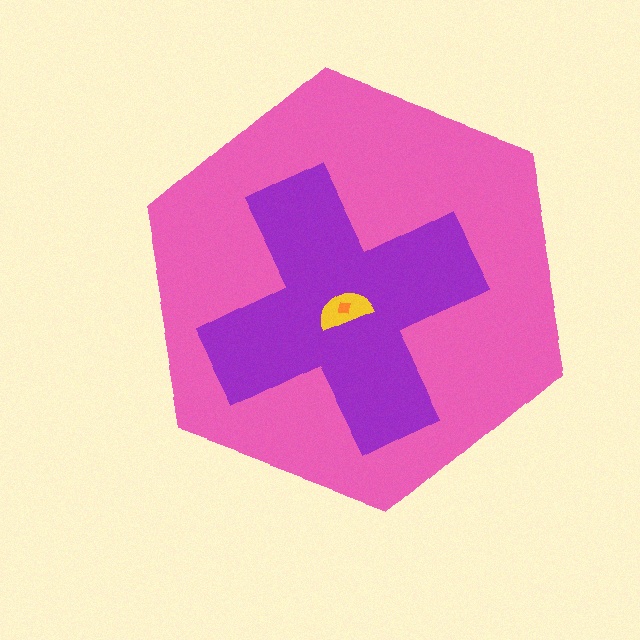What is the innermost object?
The orange square.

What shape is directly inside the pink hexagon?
The purple cross.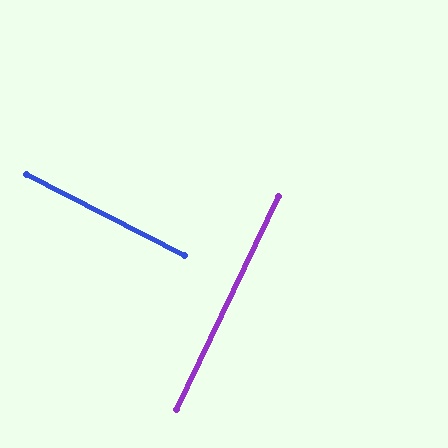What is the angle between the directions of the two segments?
Approximately 88 degrees.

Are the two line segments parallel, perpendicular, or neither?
Perpendicular — they meet at approximately 88°.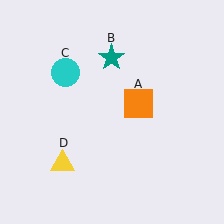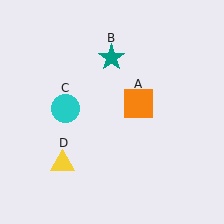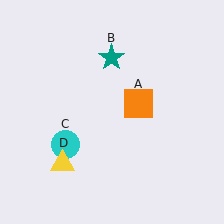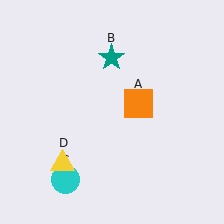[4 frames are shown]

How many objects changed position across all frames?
1 object changed position: cyan circle (object C).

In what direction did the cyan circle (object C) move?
The cyan circle (object C) moved down.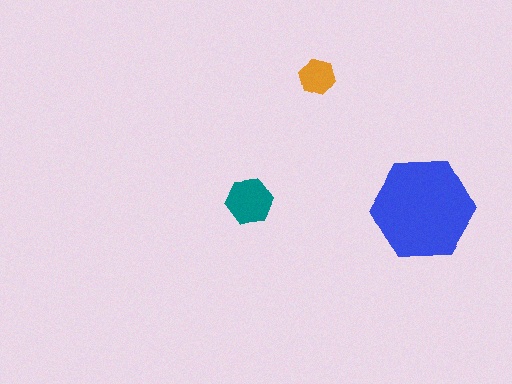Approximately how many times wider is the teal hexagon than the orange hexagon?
About 1.5 times wider.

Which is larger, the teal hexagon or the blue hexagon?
The blue one.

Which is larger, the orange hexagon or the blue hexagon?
The blue one.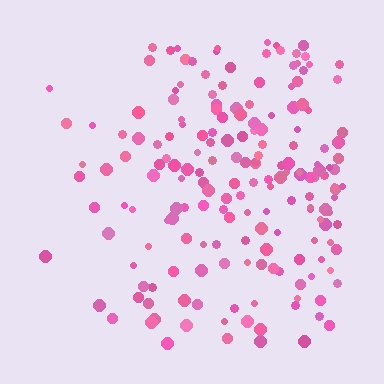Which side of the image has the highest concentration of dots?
The right.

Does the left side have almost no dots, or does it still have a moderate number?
Still a moderate number, just noticeably fewer than the right.